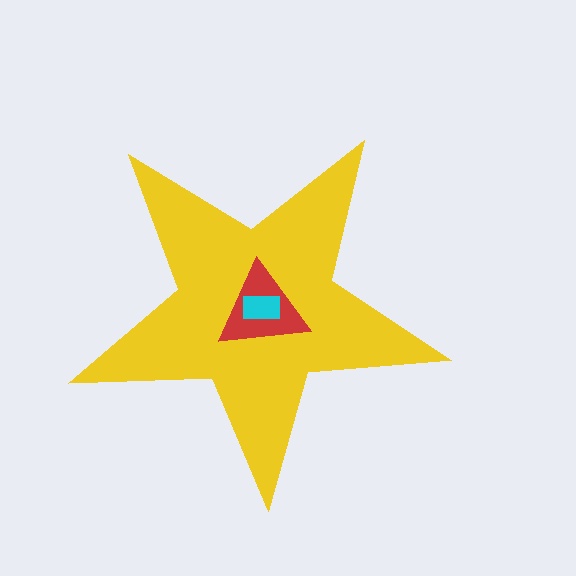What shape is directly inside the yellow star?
The red triangle.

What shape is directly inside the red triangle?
The cyan rectangle.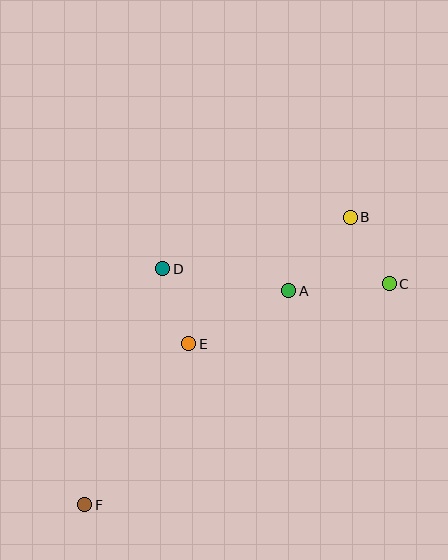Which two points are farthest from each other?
Points B and F are farthest from each other.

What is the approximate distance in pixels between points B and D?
The distance between B and D is approximately 194 pixels.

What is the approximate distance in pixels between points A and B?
The distance between A and B is approximately 96 pixels.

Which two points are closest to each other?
Points B and C are closest to each other.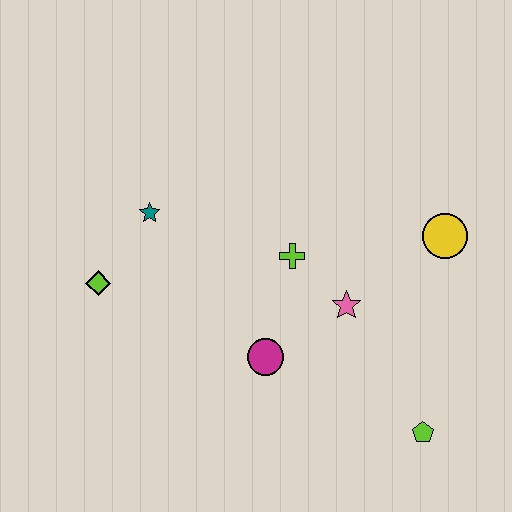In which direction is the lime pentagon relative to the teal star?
The lime pentagon is to the right of the teal star.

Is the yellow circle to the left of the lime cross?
No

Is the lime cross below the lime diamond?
No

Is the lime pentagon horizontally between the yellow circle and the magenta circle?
Yes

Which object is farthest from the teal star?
The lime pentagon is farthest from the teal star.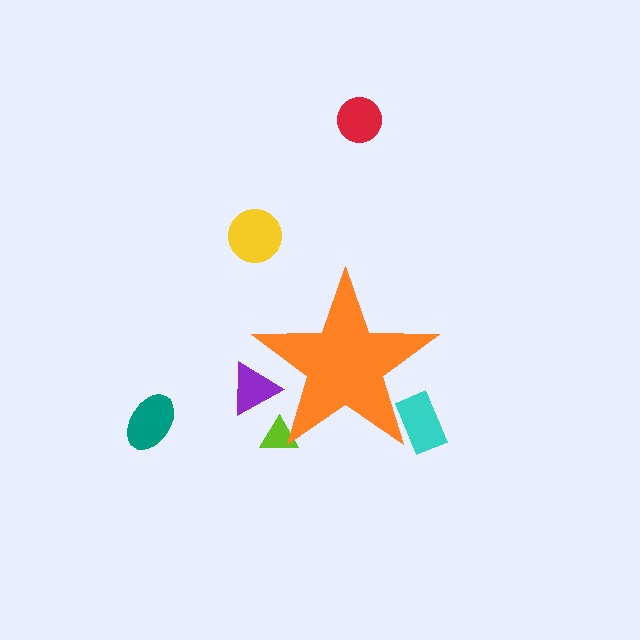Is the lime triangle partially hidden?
Yes, the lime triangle is partially hidden behind the orange star.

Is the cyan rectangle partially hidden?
Yes, the cyan rectangle is partially hidden behind the orange star.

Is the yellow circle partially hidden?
No, the yellow circle is fully visible.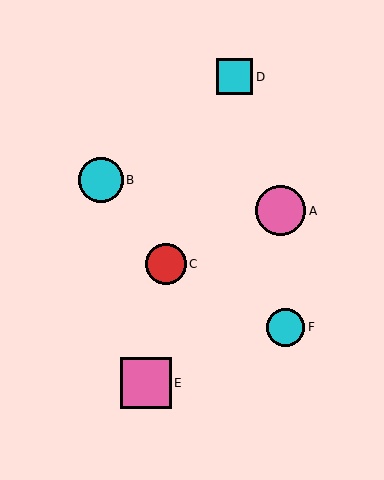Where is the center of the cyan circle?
The center of the cyan circle is at (101, 180).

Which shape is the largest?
The pink square (labeled E) is the largest.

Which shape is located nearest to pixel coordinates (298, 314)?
The cyan circle (labeled F) at (285, 327) is nearest to that location.